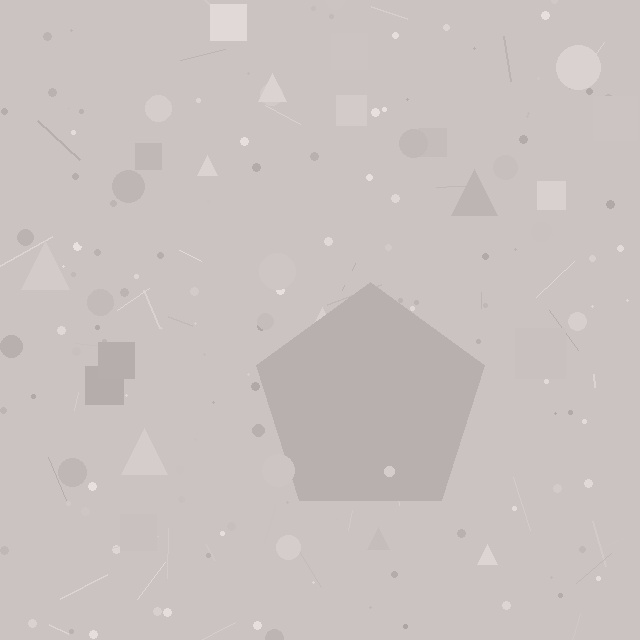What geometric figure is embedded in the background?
A pentagon is embedded in the background.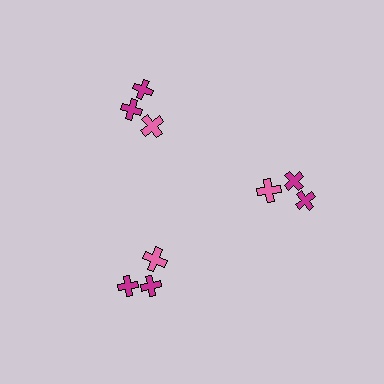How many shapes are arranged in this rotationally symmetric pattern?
There are 9 shapes, arranged in 3 groups of 3.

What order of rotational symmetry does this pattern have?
This pattern has 3-fold rotational symmetry.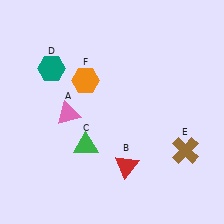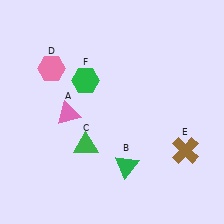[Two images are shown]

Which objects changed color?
B changed from red to green. D changed from teal to pink. F changed from orange to green.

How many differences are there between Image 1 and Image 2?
There are 3 differences between the two images.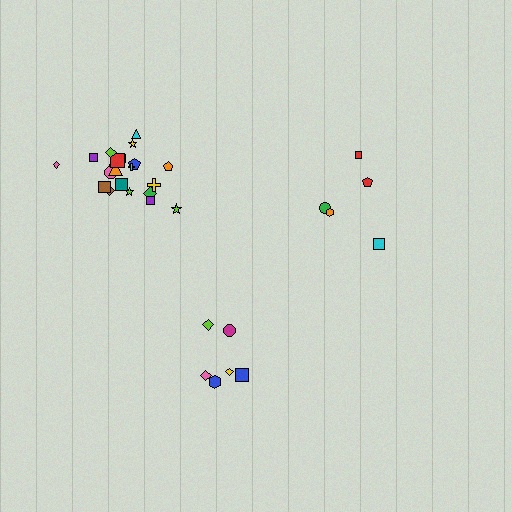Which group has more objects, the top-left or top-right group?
The top-left group.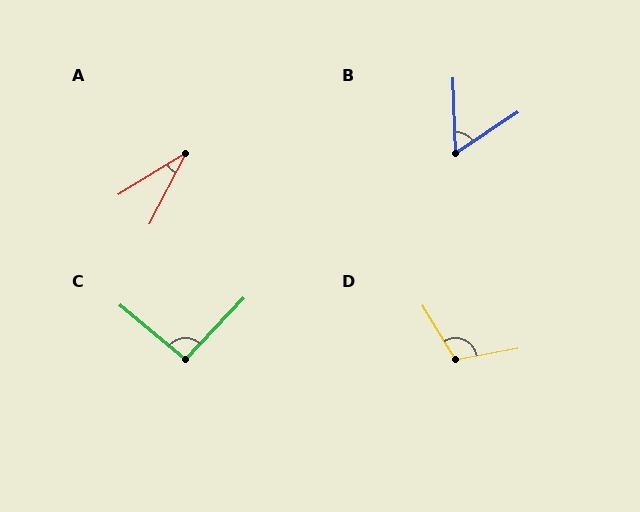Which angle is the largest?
D, at approximately 111 degrees.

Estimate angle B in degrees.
Approximately 58 degrees.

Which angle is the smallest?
A, at approximately 31 degrees.